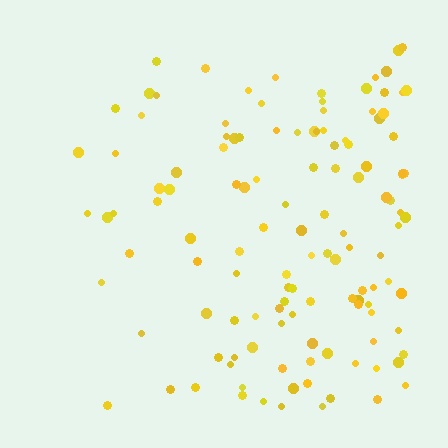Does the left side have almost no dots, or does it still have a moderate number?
Still a moderate number, just noticeably fewer than the right.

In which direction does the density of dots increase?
From left to right, with the right side densest.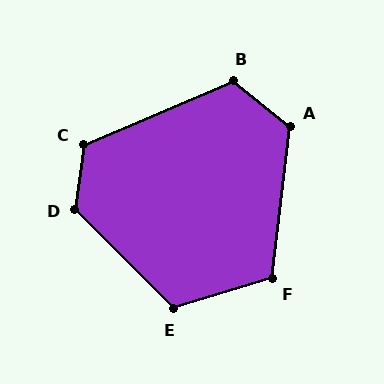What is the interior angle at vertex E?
Approximately 118 degrees (obtuse).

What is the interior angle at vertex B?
Approximately 119 degrees (obtuse).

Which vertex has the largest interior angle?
D, at approximately 128 degrees.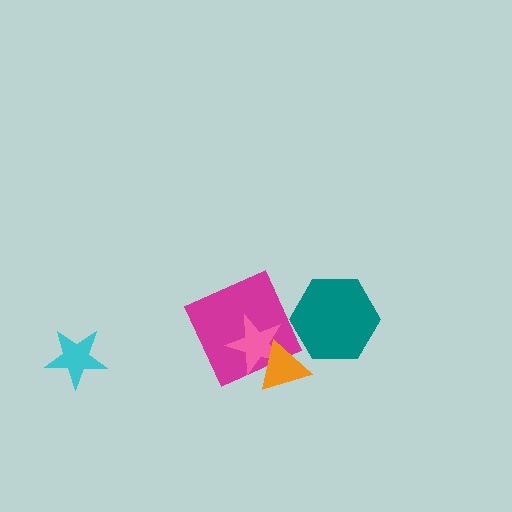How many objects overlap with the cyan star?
0 objects overlap with the cyan star.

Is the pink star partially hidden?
Yes, it is partially covered by another shape.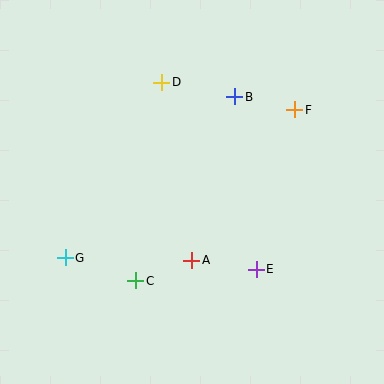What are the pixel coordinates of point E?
Point E is at (256, 269).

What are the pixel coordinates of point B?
Point B is at (235, 97).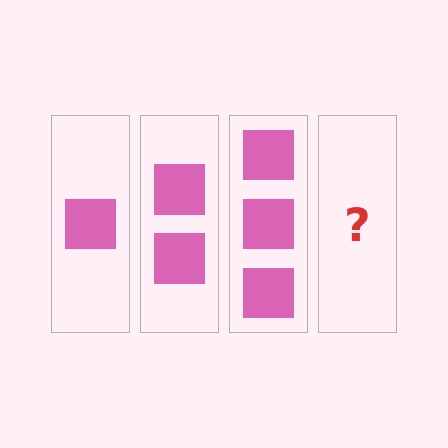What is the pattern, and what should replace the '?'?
The pattern is that each step adds one more square. The '?' should be 4 squares.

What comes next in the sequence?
The next element should be 4 squares.